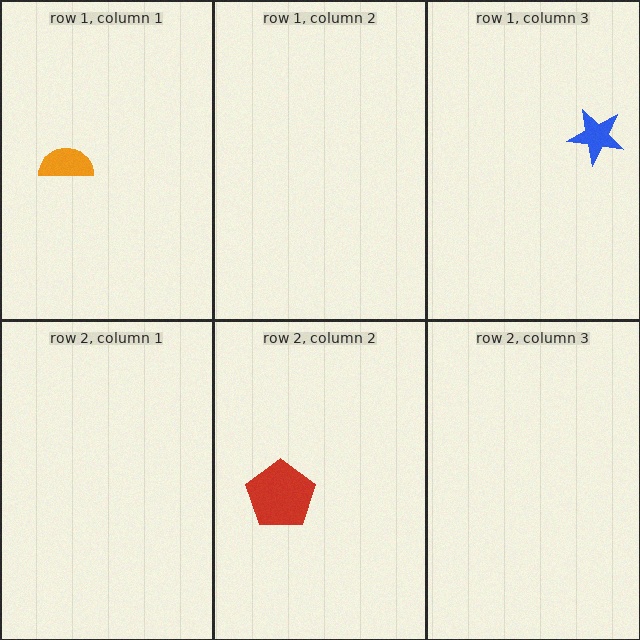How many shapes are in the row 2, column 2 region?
1.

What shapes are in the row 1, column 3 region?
The blue star.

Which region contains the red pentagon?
The row 2, column 2 region.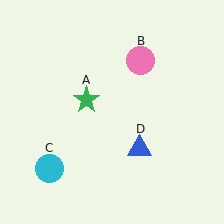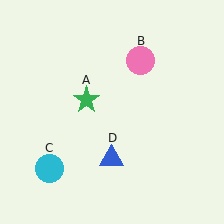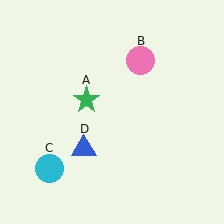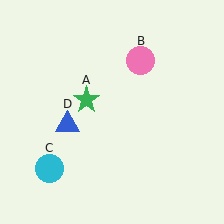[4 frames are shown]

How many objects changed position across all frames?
1 object changed position: blue triangle (object D).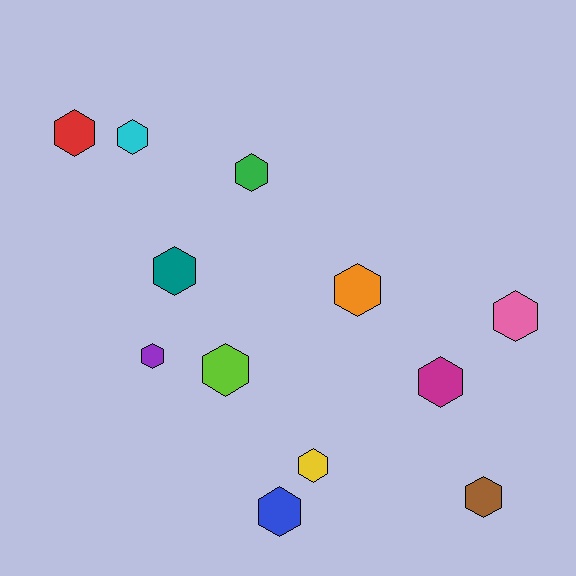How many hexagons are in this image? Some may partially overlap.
There are 12 hexagons.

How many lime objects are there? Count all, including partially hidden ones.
There is 1 lime object.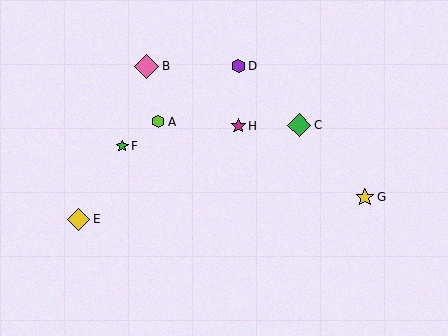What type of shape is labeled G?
Shape G is a yellow star.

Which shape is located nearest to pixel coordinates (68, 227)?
The yellow diamond (labeled E) at (79, 219) is nearest to that location.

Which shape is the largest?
The pink diamond (labeled B) is the largest.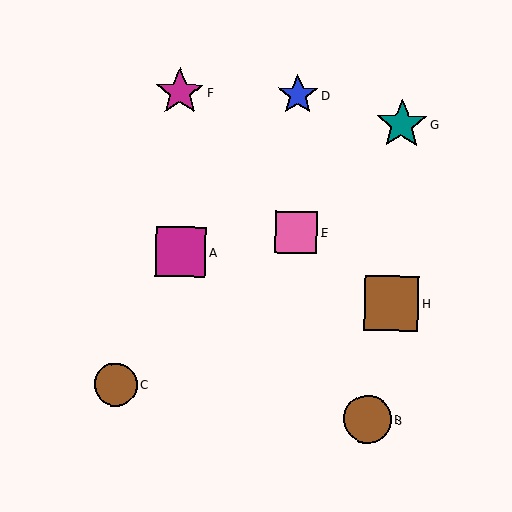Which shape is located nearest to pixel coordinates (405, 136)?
The teal star (labeled G) at (402, 124) is nearest to that location.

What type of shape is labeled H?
Shape H is a brown square.